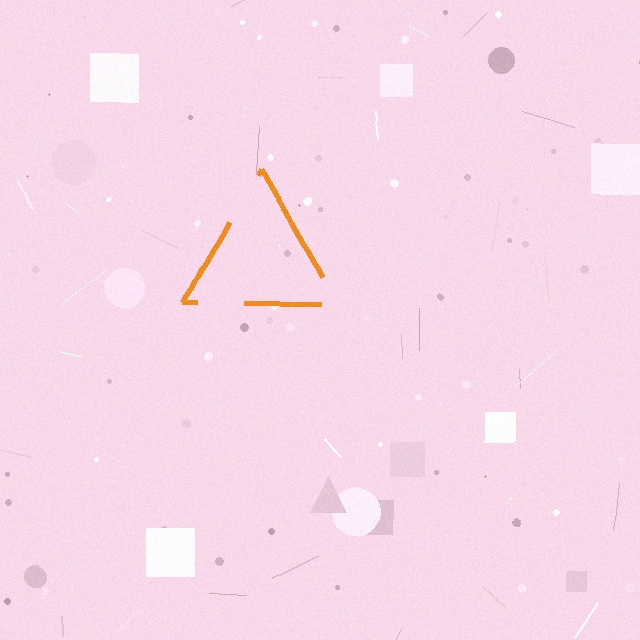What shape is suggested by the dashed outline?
The dashed outline suggests a triangle.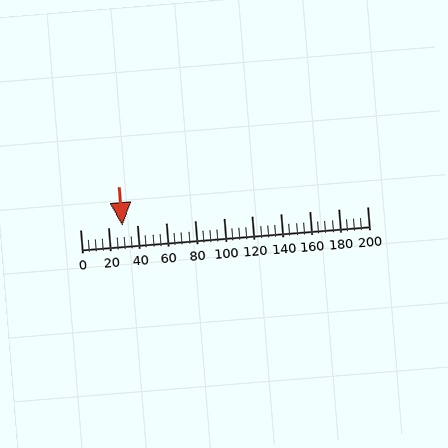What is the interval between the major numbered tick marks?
The major tick marks are spaced 20 units apart.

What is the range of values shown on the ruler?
The ruler shows values from 0 to 200.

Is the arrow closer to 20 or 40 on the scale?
The arrow is closer to 20.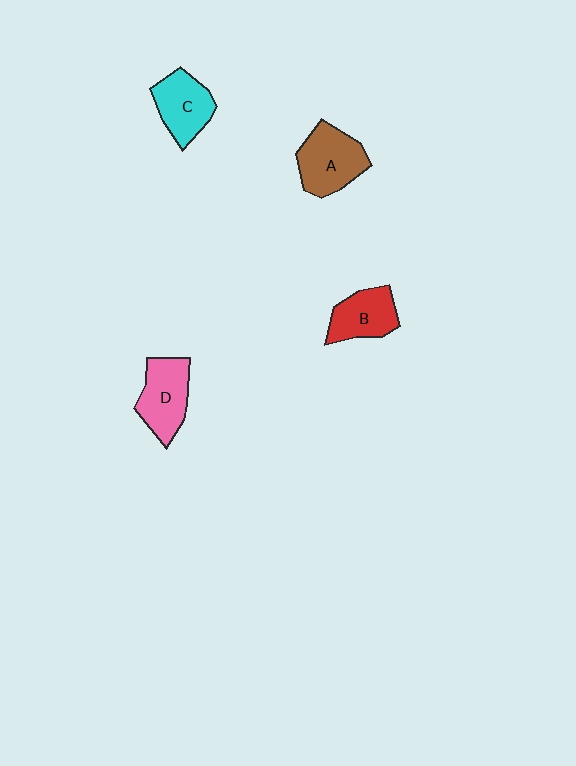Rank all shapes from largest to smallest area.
From largest to smallest: A (brown), D (pink), C (cyan), B (red).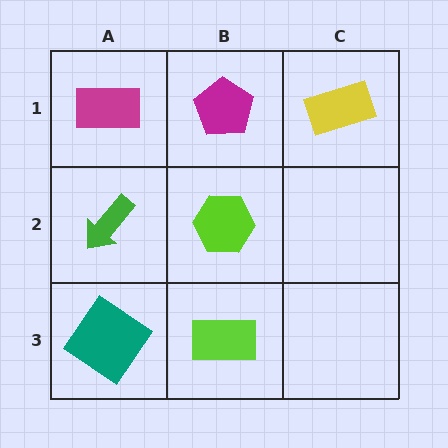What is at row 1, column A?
A magenta rectangle.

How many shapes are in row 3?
2 shapes.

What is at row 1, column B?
A magenta pentagon.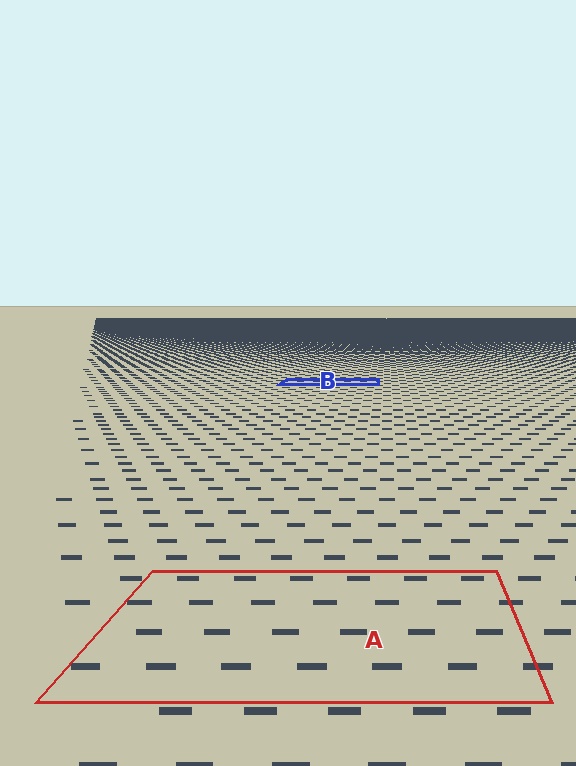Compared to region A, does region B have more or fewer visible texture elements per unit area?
Region B has more texture elements per unit area — they are packed more densely because it is farther away.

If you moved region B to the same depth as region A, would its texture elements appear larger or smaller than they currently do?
They would appear larger. At a closer depth, the same texture elements are projected at a bigger on-screen size.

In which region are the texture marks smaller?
The texture marks are smaller in region B, because it is farther away.